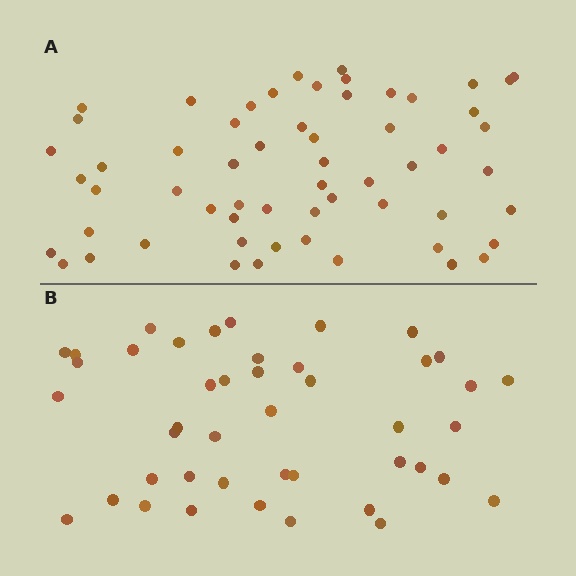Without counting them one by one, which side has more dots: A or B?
Region A (the top region) has more dots.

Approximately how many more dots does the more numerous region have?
Region A has approximately 15 more dots than region B.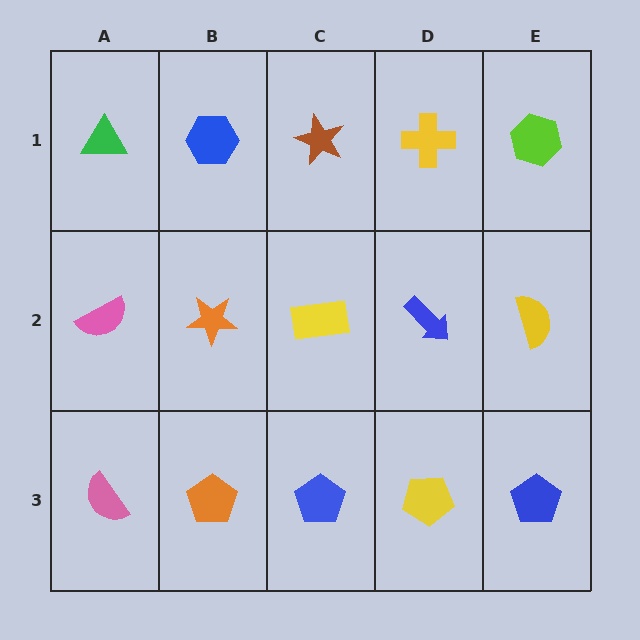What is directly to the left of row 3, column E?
A yellow pentagon.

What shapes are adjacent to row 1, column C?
A yellow rectangle (row 2, column C), a blue hexagon (row 1, column B), a yellow cross (row 1, column D).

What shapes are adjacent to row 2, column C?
A brown star (row 1, column C), a blue pentagon (row 3, column C), an orange star (row 2, column B), a blue arrow (row 2, column D).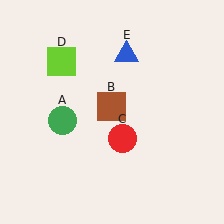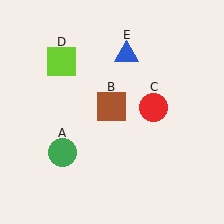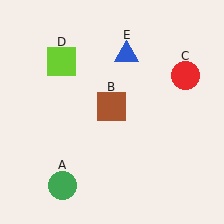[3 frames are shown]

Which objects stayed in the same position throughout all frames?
Brown square (object B) and lime square (object D) and blue triangle (object E) remained stationary.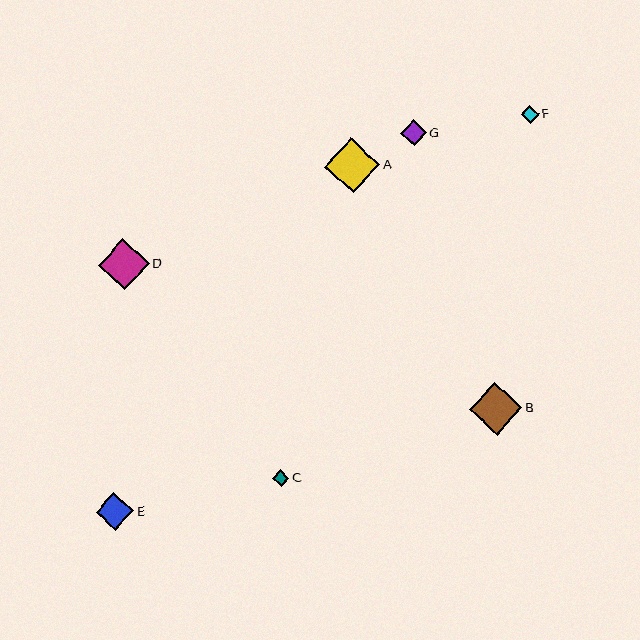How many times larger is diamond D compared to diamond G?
Diamond D is approximately 2.0 times the size of diamond G.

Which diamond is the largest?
Diamond A is the largest with a size of approximately 55 pixels.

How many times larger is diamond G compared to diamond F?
Diamond G is approximately 1.5 times the size of diamond F.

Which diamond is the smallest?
Diamond C is the smallest with a size of approximately 16 pixels.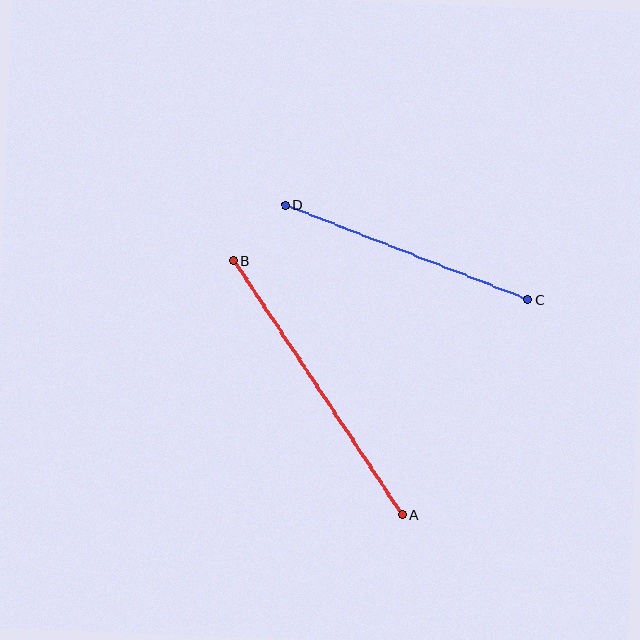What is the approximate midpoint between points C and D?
The midpoint is at approximately (407, 252) pixels.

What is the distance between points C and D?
The distance is approximately 260 pixels.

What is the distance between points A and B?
The distance is approximately 305 pixels.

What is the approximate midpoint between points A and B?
The midpoint is at approximately (318, 388) pixels.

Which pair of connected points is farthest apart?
Points A and B are farthest apart.